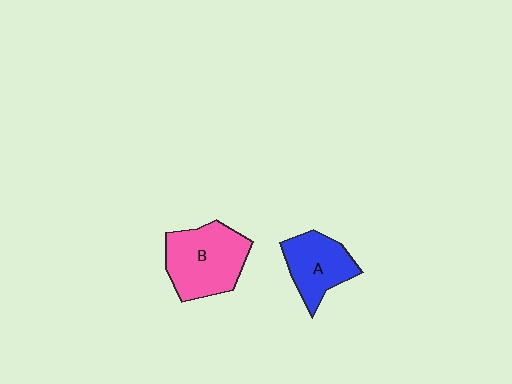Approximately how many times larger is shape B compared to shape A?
Approximately 1.4 times.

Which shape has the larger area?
Shape B (pink).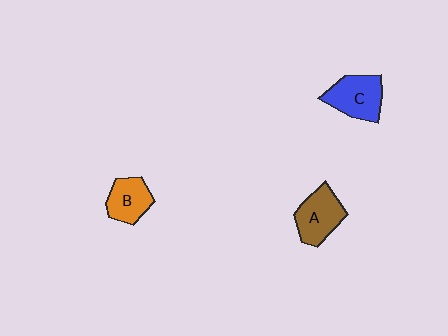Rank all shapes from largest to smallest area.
From largest to smallest: C (blue), A (brown), B (orange).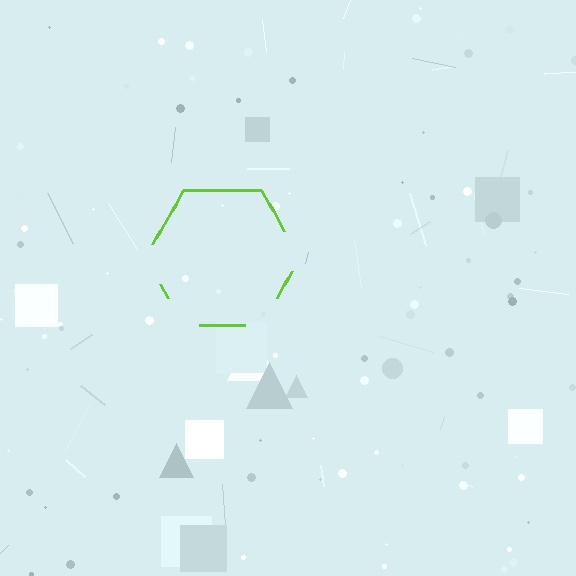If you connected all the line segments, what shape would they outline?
They would outline a hexagon.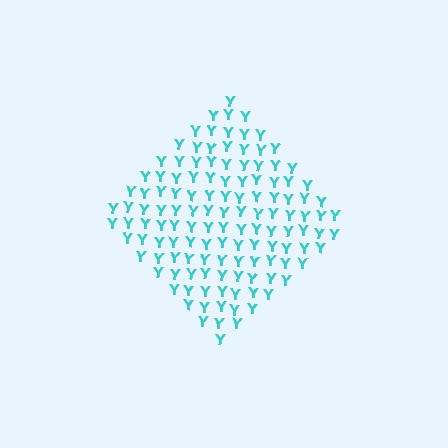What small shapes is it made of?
It is made of small letter Y's.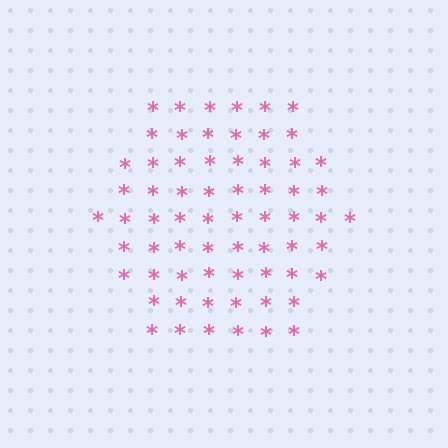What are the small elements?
The small elements are asterisks.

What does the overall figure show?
The overall figure shows a hexagon.